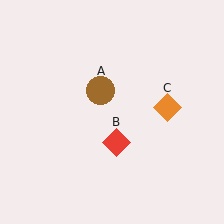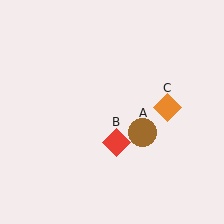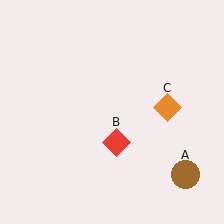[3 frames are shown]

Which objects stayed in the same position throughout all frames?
Red diamond (object B) and orange diamond (object C) remained stationary.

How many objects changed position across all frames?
1 object changed position: brown circle (object A).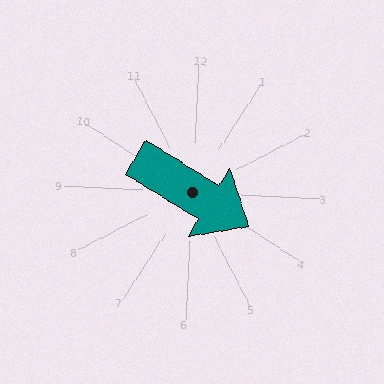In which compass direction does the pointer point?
Southeast.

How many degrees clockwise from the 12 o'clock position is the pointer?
Approximately 118 degrees.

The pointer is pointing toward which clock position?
Roughly 4 o'clock.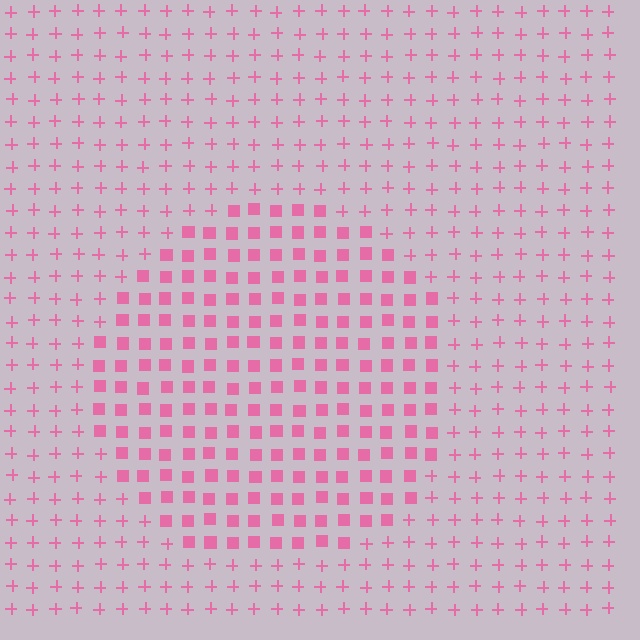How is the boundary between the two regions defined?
The boundary is defined by a change in element shape: squares inside vs. plus signs outside. All elements share the same color and spacing.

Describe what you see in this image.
The image is filled with small pink elements arranged in a uniform grid. A circle-shaped region contains squares, while the surrounding area contains plus signs. The boundary is defined purely by the change in element shape.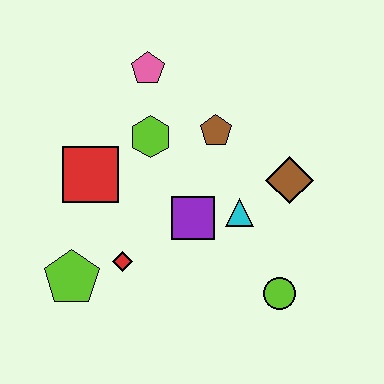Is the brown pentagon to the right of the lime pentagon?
Yes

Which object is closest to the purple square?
The cyan triangle is closest to the purple square.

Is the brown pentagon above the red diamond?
Yes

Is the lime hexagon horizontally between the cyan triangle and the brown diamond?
No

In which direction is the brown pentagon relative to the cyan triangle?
The brown pentagon is above the cyan triangle.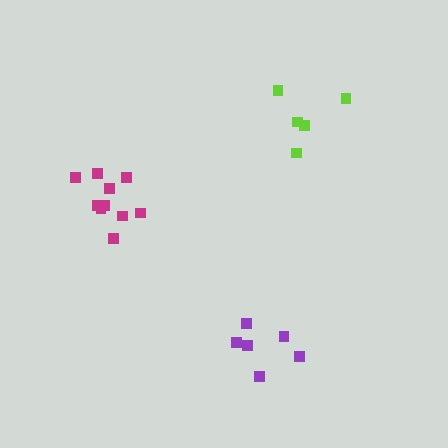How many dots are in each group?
Group 1: 10 dots, Group 2: 5 dots, Group 3: 6 dots (21 total).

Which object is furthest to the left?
The magenta cluster is leftmost.